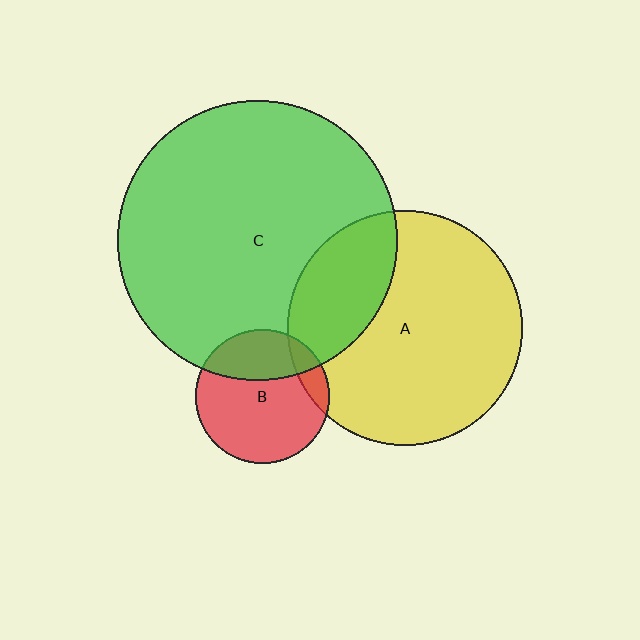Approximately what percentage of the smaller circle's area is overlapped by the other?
Approximately 30%.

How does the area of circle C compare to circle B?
Approximately 4.3 times.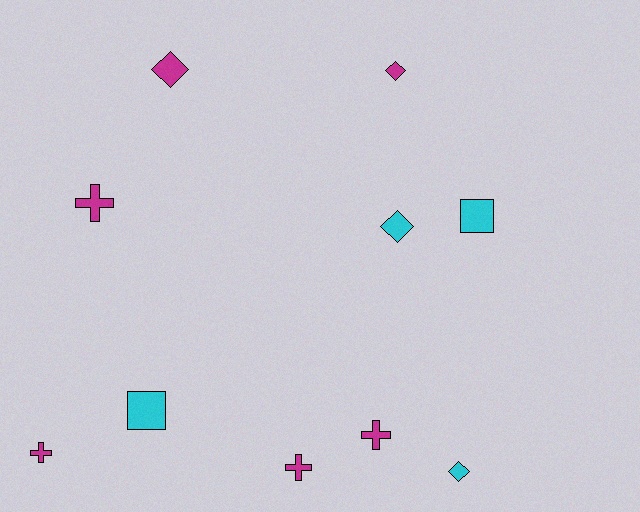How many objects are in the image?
There are 10 objects.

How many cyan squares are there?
There are 2 cyan squares.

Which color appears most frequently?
Magenta, with 6 objects.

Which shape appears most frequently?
Diamond, with 4 objects.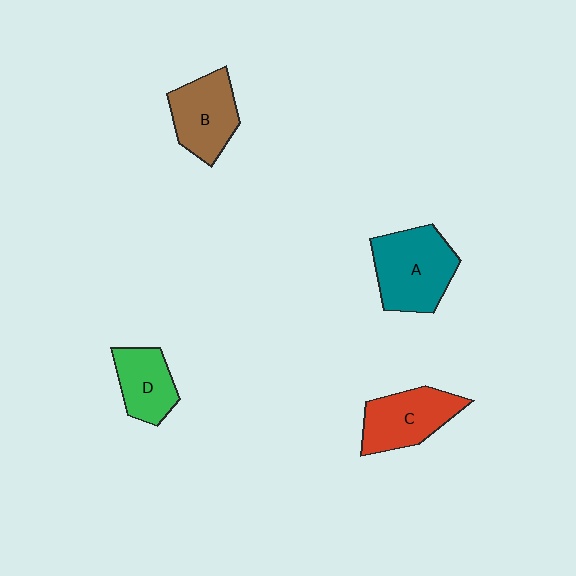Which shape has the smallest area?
Shape D (green).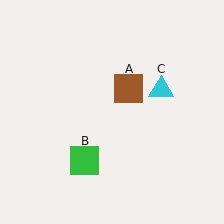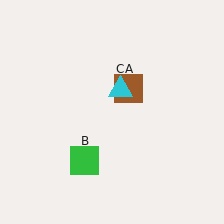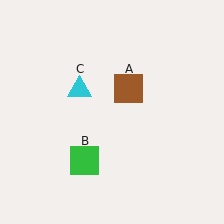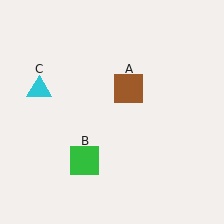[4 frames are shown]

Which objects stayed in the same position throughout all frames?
Brown square (object A) and green square (object B) remained stationary.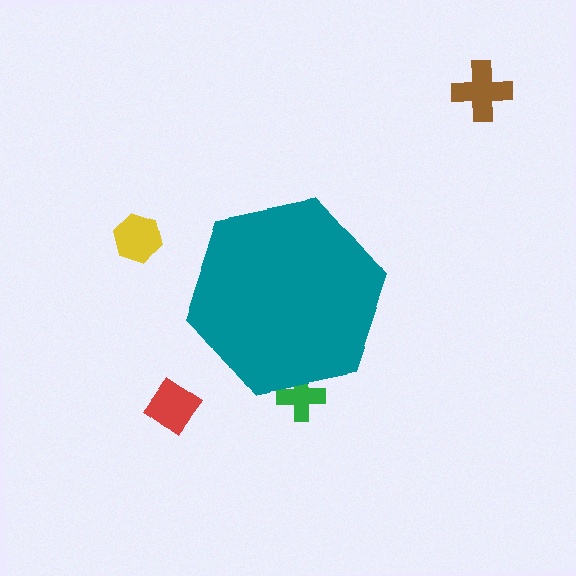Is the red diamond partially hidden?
No, the red diamond is fully visible.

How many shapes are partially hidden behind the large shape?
1 shape is partially hidden.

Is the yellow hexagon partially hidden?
No, the yellow hexagon is fully visible.